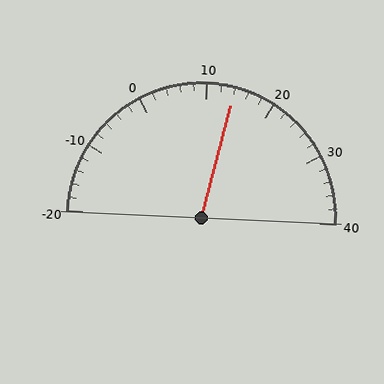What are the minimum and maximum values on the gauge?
The gauge ranges from -20 to 40.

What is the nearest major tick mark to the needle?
The nearest major tick mark is 10.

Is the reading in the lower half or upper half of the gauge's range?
The reading is in the upper half of the range (-20 to 40).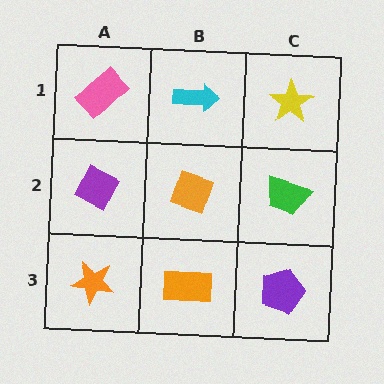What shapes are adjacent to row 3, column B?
An orange diamond (row 2, column B), an orange star (row 3, column A), a purple pentagon (row 3, column C).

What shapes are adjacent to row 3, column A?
A purple diamond (row 2, column A), an orange rectangle (row 3, column B).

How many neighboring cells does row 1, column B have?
3.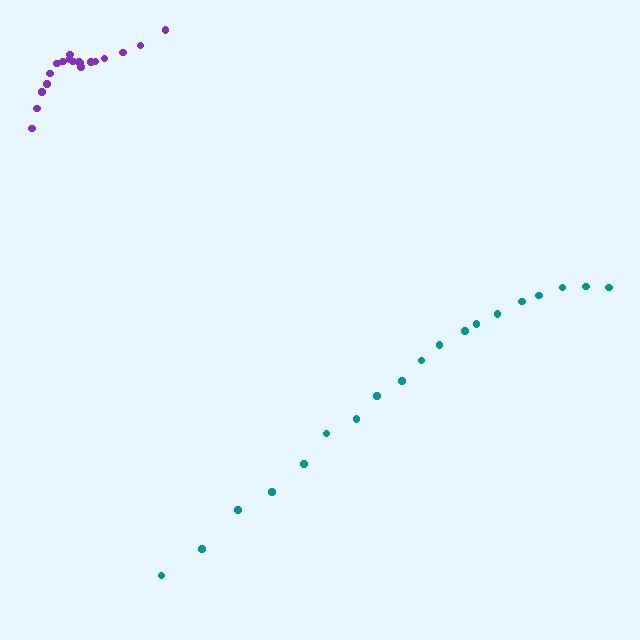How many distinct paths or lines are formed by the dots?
There are 2 distinct paths.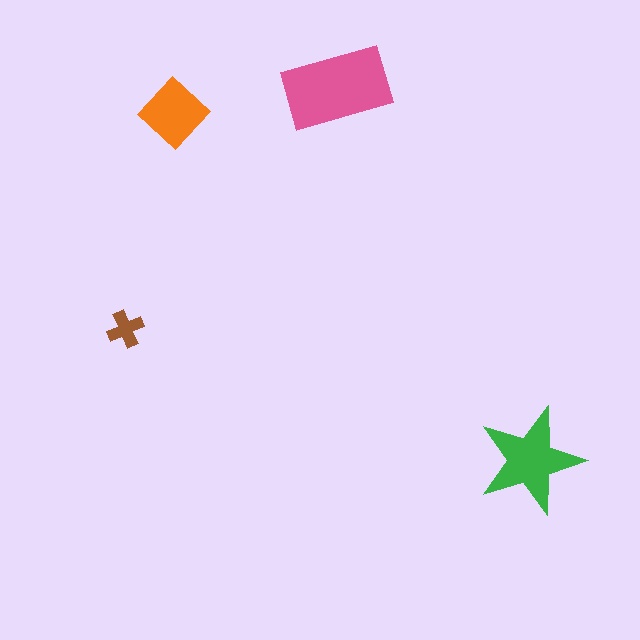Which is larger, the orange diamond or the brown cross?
The orange diamond.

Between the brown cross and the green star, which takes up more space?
The green star.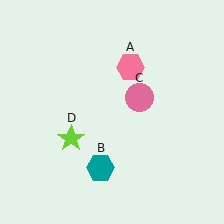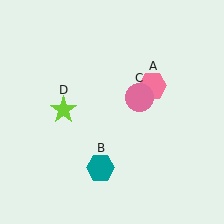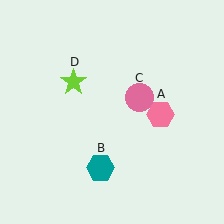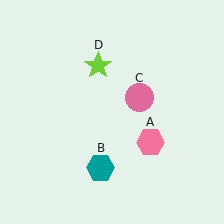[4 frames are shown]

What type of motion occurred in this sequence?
The pink hexagon (object A), lime star (object D) rotated clockwise around the center of the scene.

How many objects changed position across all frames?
2 objects changed position: pink hexagon (object A), lime star (object D).